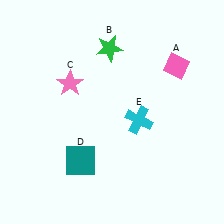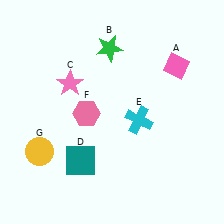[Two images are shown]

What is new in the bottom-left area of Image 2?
A pink hexagon (F) was added in the bottom-left area of Image 2.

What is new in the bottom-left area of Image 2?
A yellow circle (G) was added in the bottom-left area of Image 2.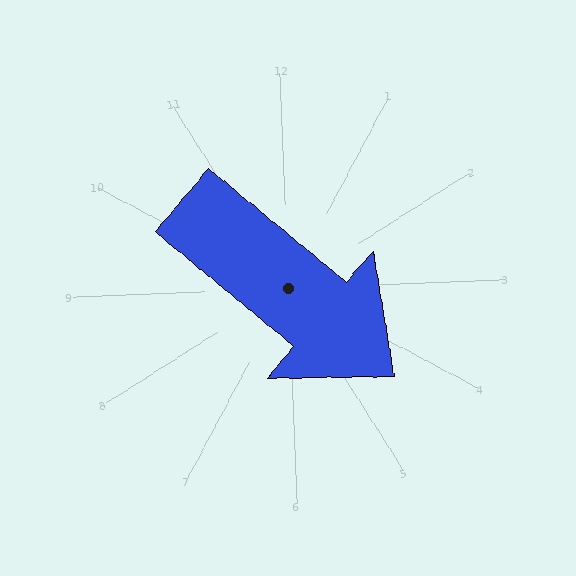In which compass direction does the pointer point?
Southeast.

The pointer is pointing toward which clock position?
Roughly 4 o'clock.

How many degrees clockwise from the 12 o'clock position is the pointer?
Approximately 132 degrees.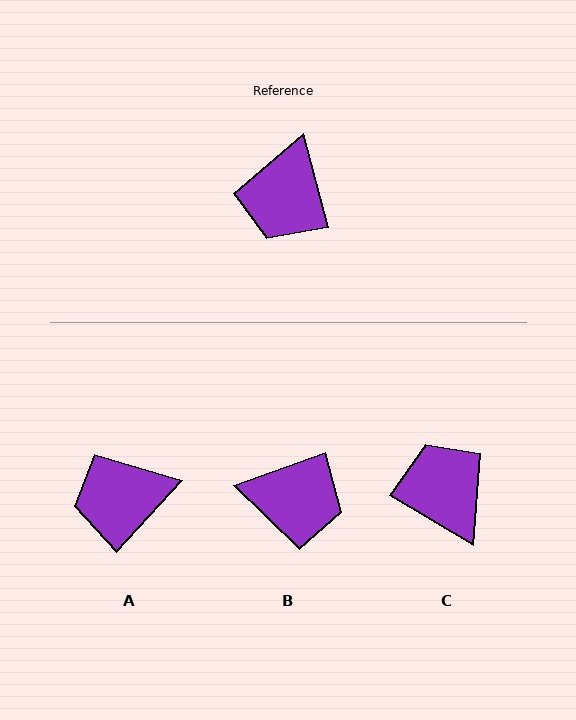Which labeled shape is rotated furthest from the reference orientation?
C, about 135 degrees away.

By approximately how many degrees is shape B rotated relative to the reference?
Approximately 95 degrees counter-clockwise.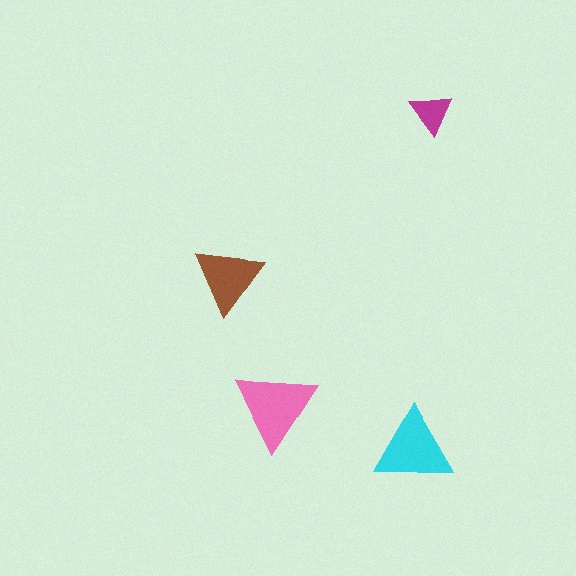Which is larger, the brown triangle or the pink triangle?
The pink one.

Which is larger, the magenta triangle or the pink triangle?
The pink one.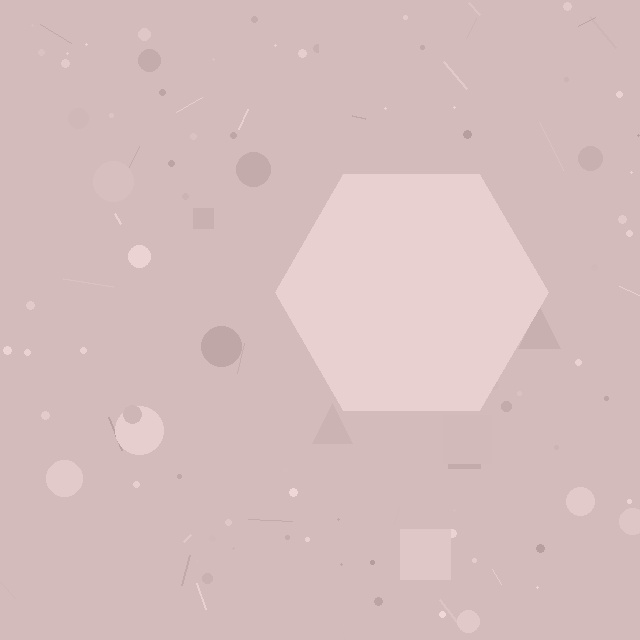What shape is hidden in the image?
A hexagon is hidden in the image.